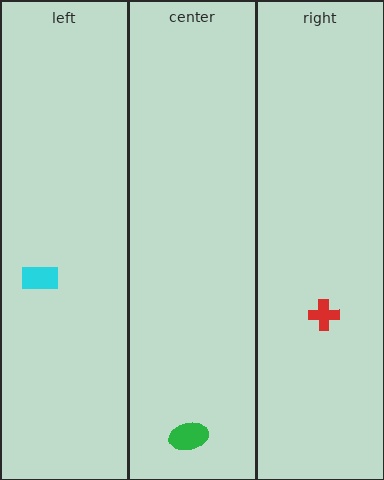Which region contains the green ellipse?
The center region.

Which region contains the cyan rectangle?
The left region.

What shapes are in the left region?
The cyan rectangle.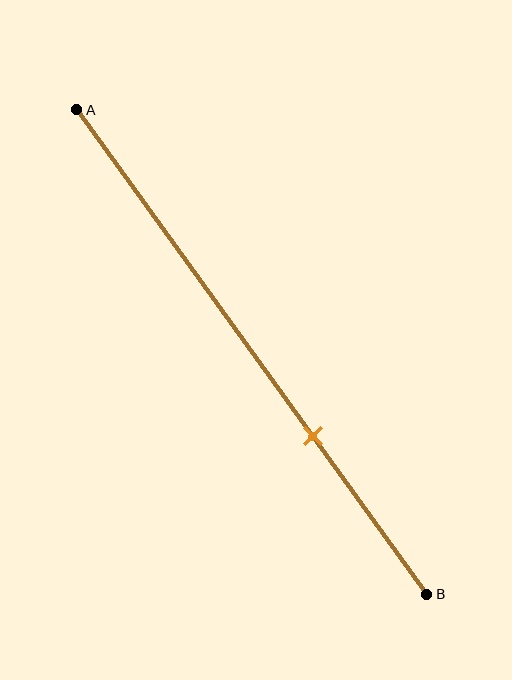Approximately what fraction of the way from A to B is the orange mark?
The orange mark is approximately 65% of the way from A to B.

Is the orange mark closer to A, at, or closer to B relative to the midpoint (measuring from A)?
The orange mark is closer to point B than the midpoint of segment AB.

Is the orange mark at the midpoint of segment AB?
No, the mark is at about 65% from A, not at the 50% midpoint.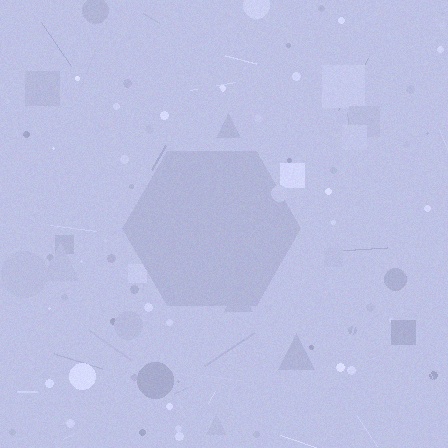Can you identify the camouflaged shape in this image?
The camouflaged shape is a hexagon.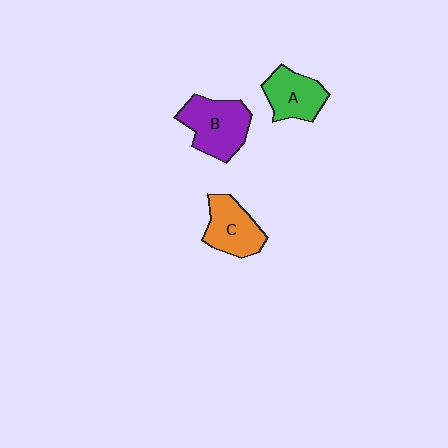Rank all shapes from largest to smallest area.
From largest to smallest: B (purple), C (orange), A (green).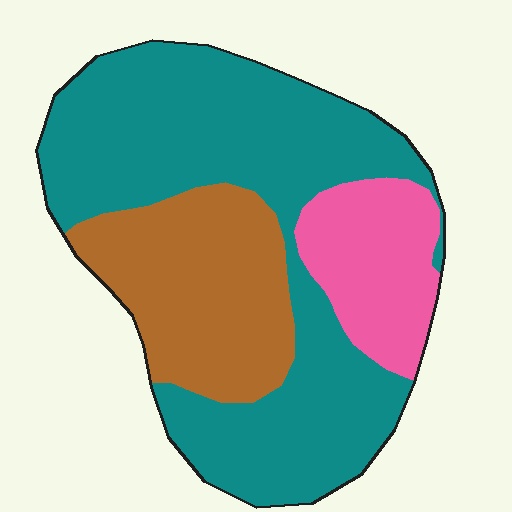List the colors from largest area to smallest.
From largest to smallest: teal, brown, pink.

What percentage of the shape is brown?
Brown takes up between a sixth and a third of the shape.